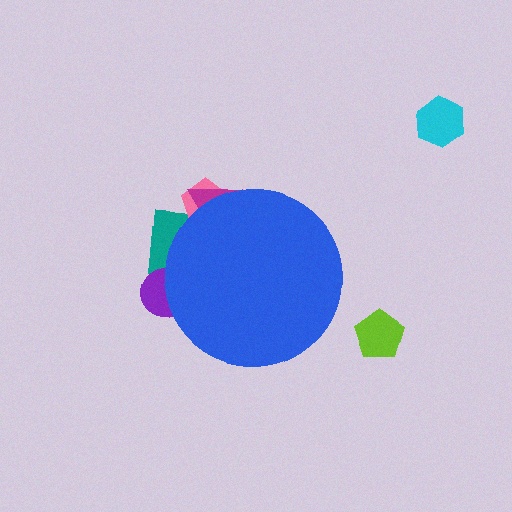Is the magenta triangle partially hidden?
Yes, the magenta triangle is partially hidden behind the blue circle.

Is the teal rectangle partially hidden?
Yes, the teal rectangle is partially hidden behind the blue circle.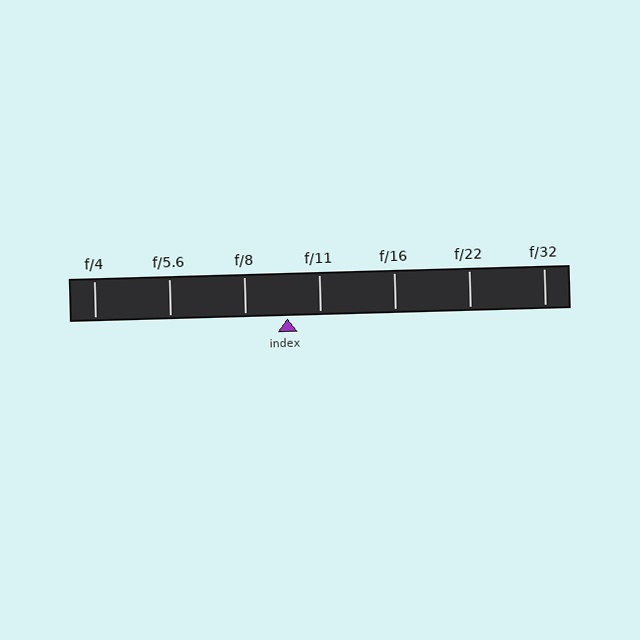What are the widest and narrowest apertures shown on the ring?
The widest aperture shown is f/4 and the narrowest is f/32.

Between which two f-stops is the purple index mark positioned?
The index mark is between f/8 and f/11.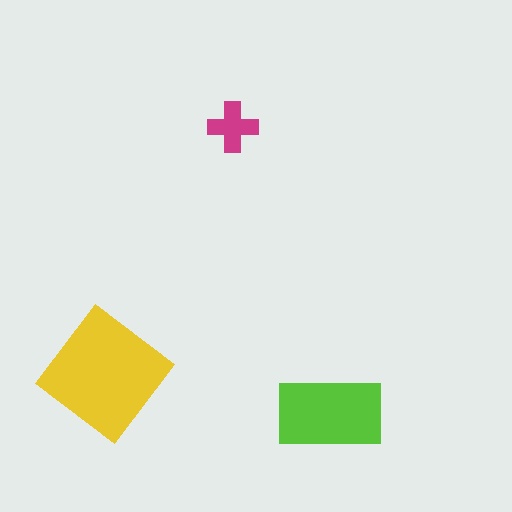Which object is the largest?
The yellow diamond.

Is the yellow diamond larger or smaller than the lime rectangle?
Larger.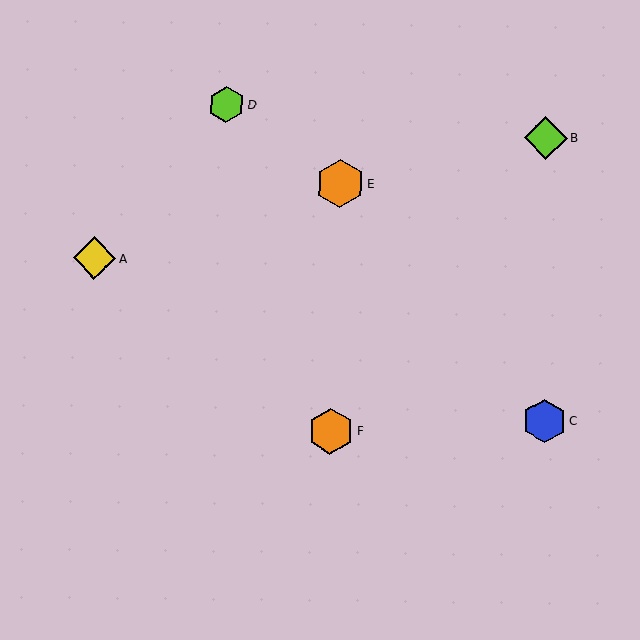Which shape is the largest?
The orange hexagon (labeled E) is the largest.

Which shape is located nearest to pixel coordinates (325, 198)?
The orange hexagon (labeled E) at (340, 184) is nearest to that location.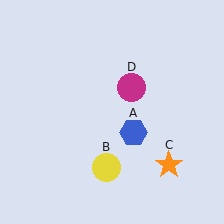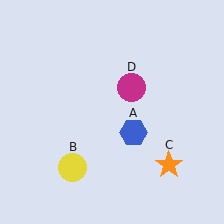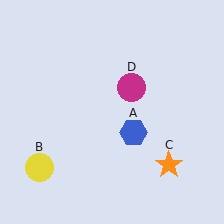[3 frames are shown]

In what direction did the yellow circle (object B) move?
The yellow circle (object B) moved left.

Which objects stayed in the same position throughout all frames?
Blue hexagon (object A) and orange star (object C) and magenta circle (object D) remained stationary.